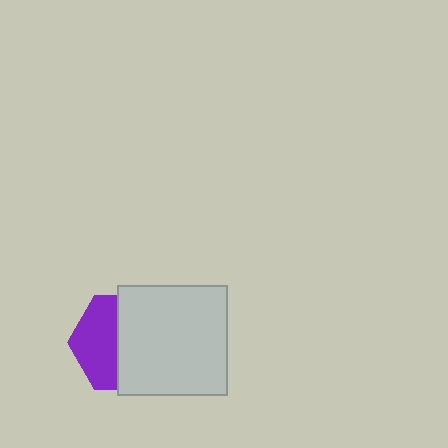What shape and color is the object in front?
The object in front is a light gray square.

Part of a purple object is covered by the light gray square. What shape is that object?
It is a hexagon.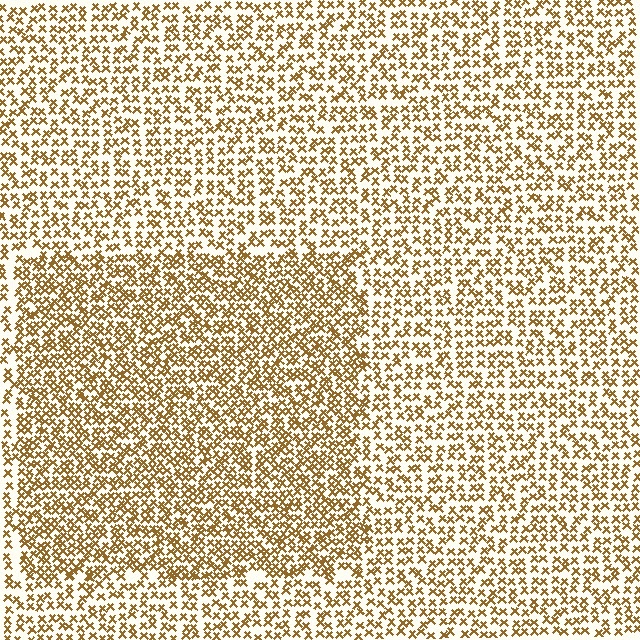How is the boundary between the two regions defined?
The boundary is defined by a change in element density (approximately 1.6x ratio). All elements are the same color, size, and shape.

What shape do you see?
I see a rectangle.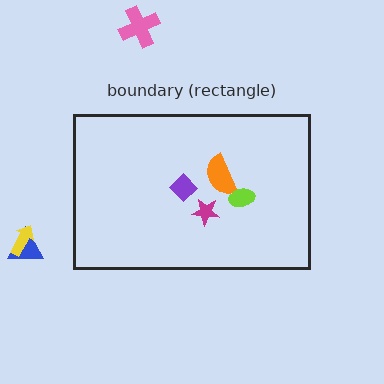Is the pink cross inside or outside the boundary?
Outside.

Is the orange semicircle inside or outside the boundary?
Inside.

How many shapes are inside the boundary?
4 inside, 3 outside.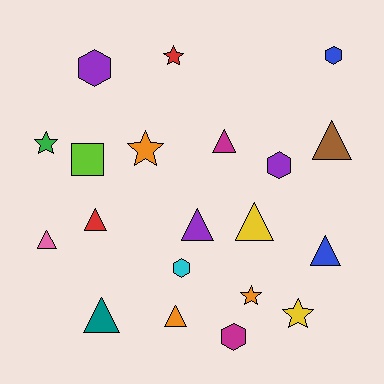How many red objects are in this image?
There are 2 red objects.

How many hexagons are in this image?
There are 5 hexagons.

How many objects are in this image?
There are 20 objects.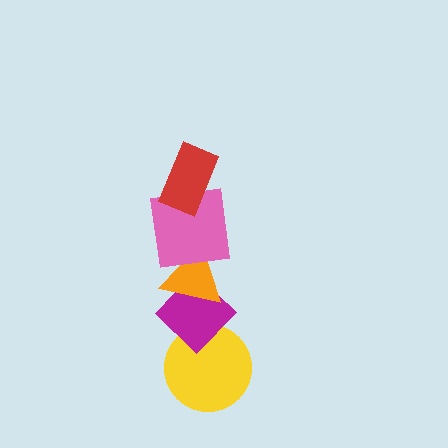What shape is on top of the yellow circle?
The magenta diamond is on top of the yellow circle.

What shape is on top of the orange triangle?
The pink square is on top of the orange triangle.